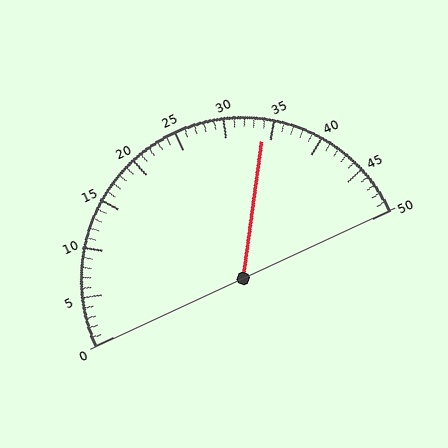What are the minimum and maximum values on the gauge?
The gauge ranges from 0 to 50.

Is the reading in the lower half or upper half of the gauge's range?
The reading is in the upper half of the range (0 to 50).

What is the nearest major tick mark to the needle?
The nearest major tick mark is 35.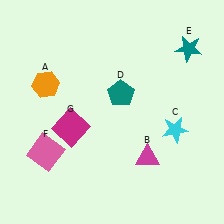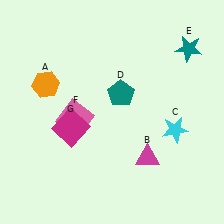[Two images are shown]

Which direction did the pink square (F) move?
The pink square (F) moved up.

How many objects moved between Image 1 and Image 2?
1 object moved between the two images.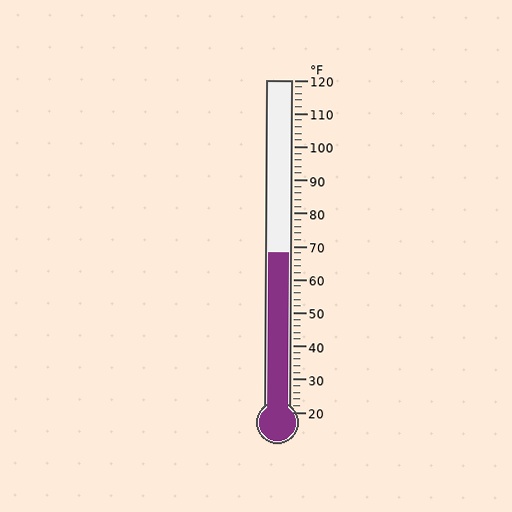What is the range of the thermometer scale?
The thermometer scale ranges from 20°F to 120°F.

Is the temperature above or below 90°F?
The temperature is below 90°F.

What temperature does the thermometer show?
The thermometer shows approximately 68°F.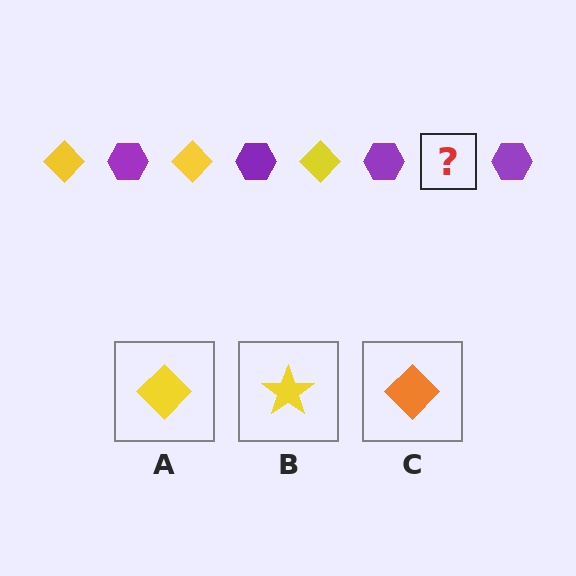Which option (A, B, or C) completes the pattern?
A.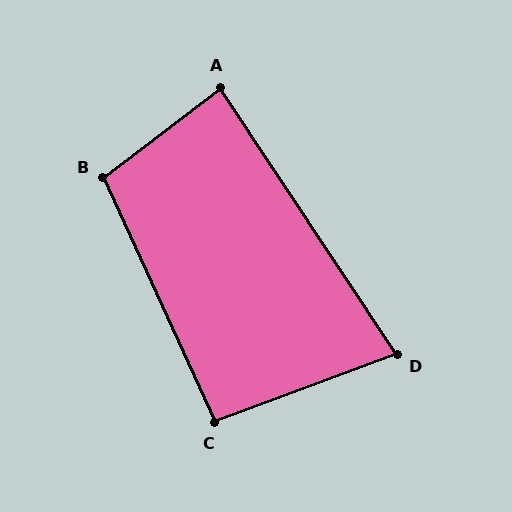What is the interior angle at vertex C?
Approximately 94 degrees (approximately right).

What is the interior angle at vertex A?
Approximately 86 degrees (approximately right).